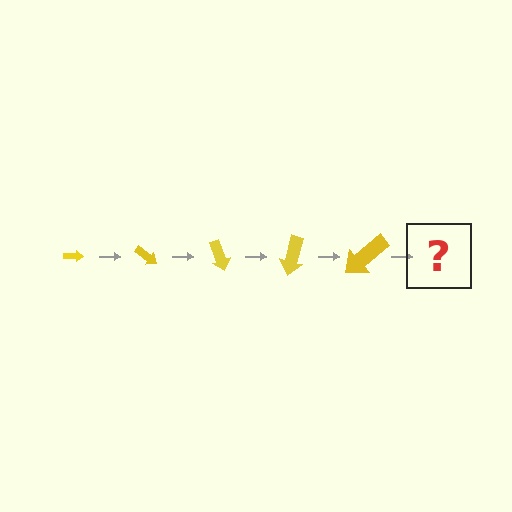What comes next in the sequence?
The next element should be an arrow, larger than the previous one and rotated 175 degrees from the start.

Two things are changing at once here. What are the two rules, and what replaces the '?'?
The two rules are that the arrow grows larger each step and it rotates 35 degrees each step. The '?' should be an arrow, larger than the previous one and rotated 175 degrees from the start.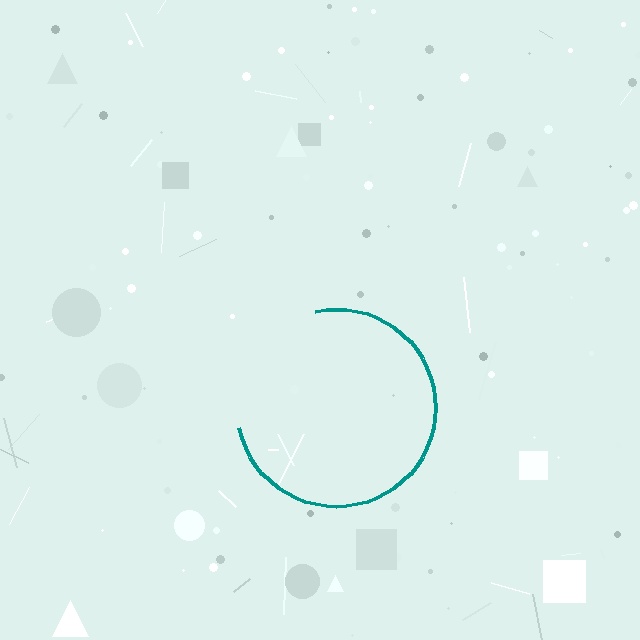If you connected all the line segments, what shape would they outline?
They would outline a circle.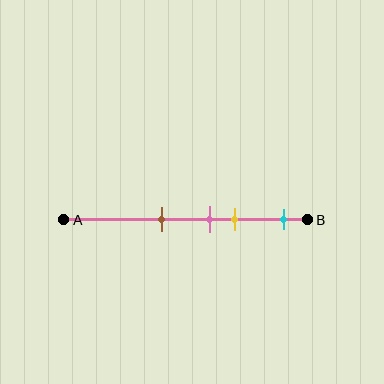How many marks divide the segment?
There are 4 marks dividing the segment.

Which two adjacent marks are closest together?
The pink and yellow marks are the closest adjacent pair.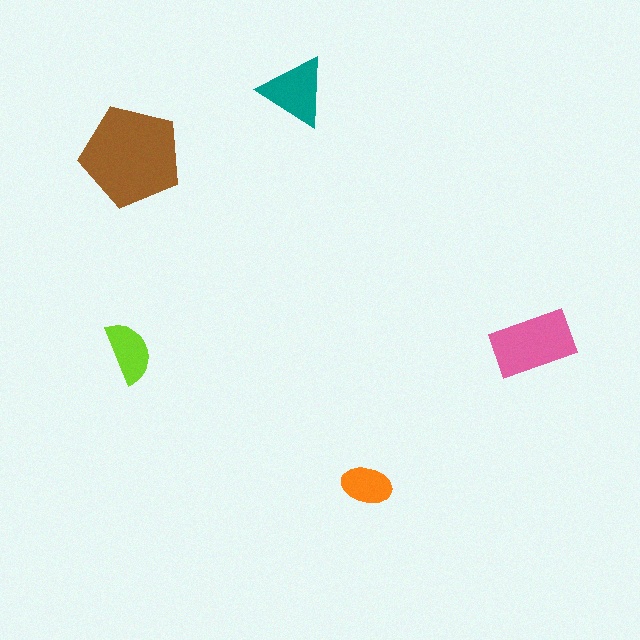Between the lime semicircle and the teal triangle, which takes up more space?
The teal triangle.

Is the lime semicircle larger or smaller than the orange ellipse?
Larger.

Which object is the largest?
The brown pentagon.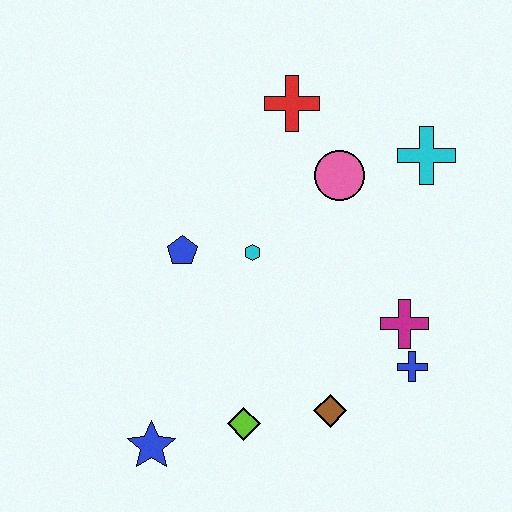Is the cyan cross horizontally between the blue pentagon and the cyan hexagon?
No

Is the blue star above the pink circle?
No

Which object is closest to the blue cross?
The magenta cross is closest to the blue cross.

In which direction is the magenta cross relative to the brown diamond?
The magenta cross is above the brown diamond.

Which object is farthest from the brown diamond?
The red cross is farthest from the brown diamond.